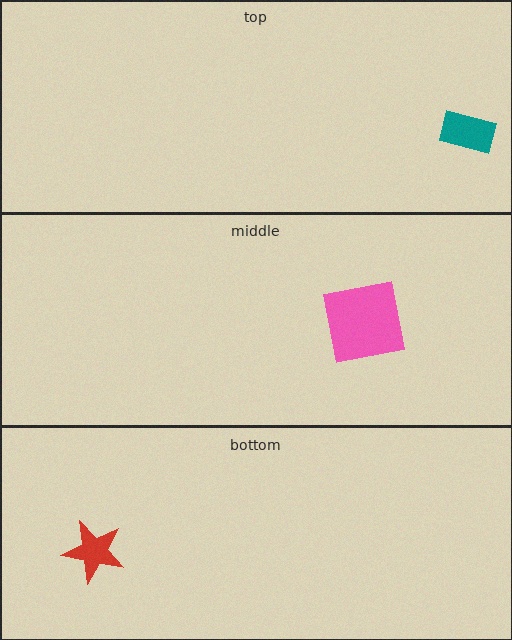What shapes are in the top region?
The teal rectangle.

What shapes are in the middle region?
The pink square.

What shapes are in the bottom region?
The red star.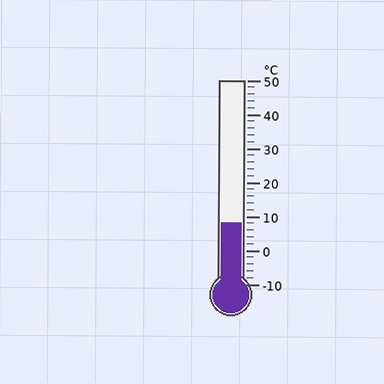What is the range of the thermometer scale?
The thermometer scale ranges from -10°C to 50°C.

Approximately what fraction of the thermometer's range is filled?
The thermometer is filled to approximately 30% of its range.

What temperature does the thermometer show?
The thermometer shows approximately 8°C.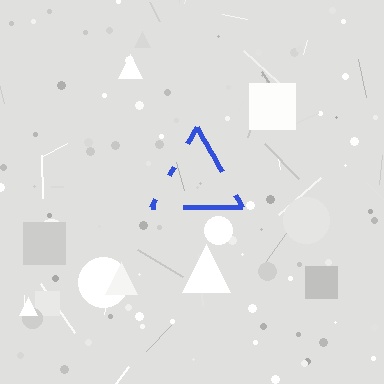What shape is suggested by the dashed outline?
The dashed outline suggests a triangle.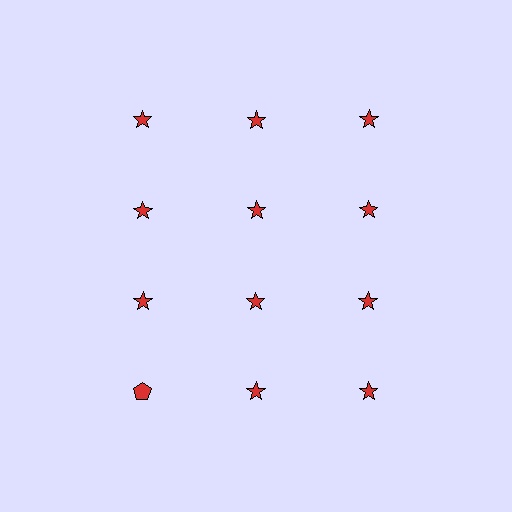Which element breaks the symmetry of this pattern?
The red pentagon in the fourth row, leftmost column breaks the symmetry. All other shapes are red stars.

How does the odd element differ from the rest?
It has a different shape: pentagon instead of star.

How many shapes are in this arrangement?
There are 12 shapes arranged in a grid pattern.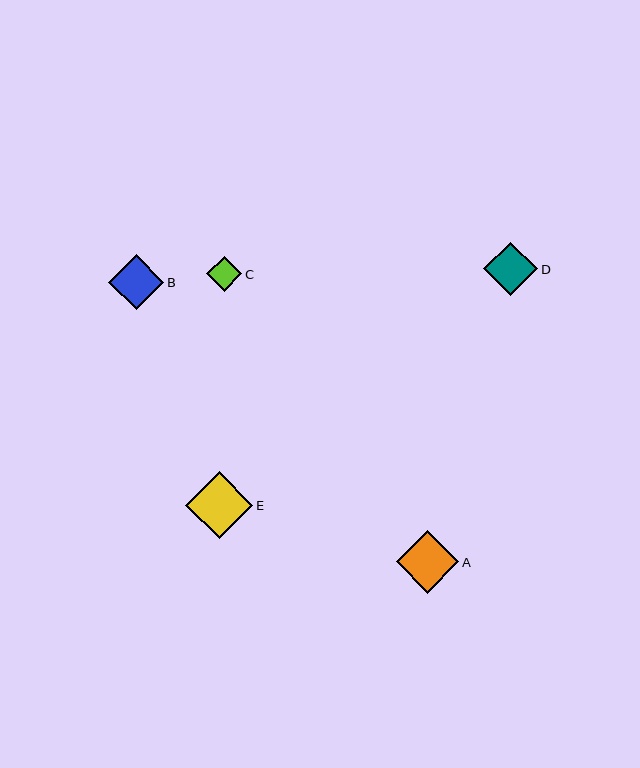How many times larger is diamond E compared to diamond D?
Diamond E is approximately 1.3 times the size of diamond D.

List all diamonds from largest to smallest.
From largest to smallest: E, A, B, D, C.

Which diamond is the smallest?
Diamond C is the smallest with a size of approximately 35 pixels.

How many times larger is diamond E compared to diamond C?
Diamond E is approximately 1.9 times the size of diamond C.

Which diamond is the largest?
Diamond E is the largest with a size of approximately 67 pixels.